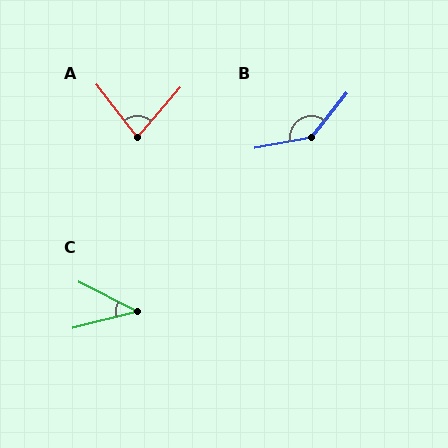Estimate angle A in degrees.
Approximately 78 degrees.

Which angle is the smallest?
C, at approximately 41 degrees.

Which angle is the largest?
B, at approximately 140 degrees.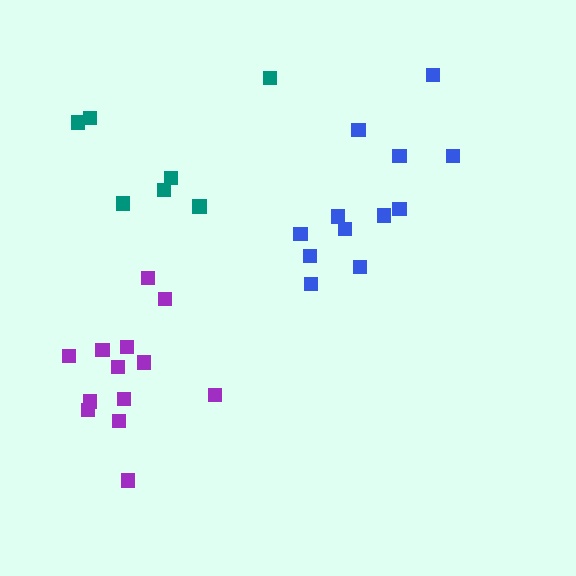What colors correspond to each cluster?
The clusters are colored: blue, purple, teal.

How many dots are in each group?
Group 1: 12 dots, Group 2: 13 dots, Group 3: 7 dots (32 total).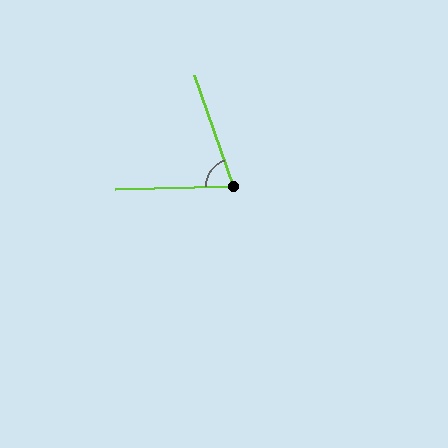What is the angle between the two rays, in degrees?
Approximately 72 degrees.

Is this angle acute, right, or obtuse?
It is acute.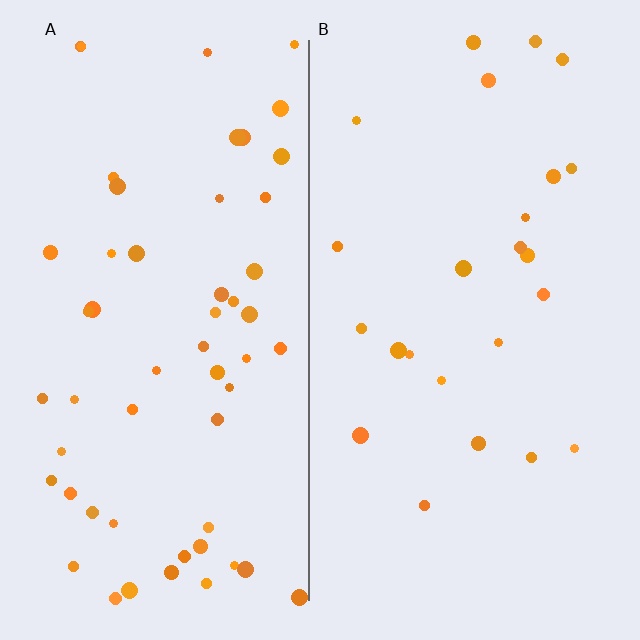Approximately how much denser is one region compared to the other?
Approximately 2.3× — region A over region B.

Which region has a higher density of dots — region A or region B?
A (the left).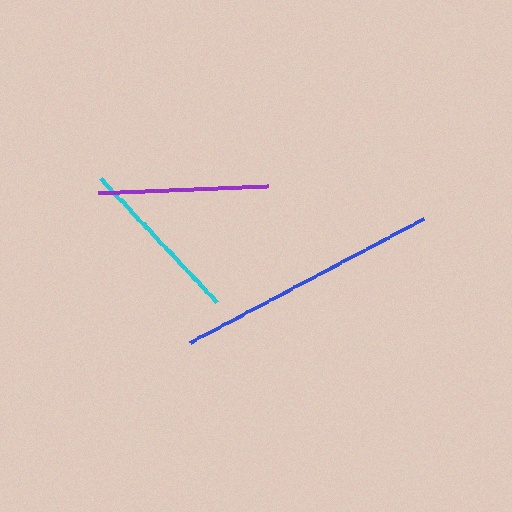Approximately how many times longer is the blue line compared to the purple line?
The blue line is approximately 1.6 times the length of the purple line.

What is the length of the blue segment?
The blue segment is approximately 264 pixels long.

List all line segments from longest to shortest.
From longest to shortest: blue, purple, cyan.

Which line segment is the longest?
The blue line is the longest at approximately 264 pixels.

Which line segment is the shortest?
The cyan line is the shortest at approximately 169 pixels.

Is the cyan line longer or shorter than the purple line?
The purple line is longer than the cyan line.